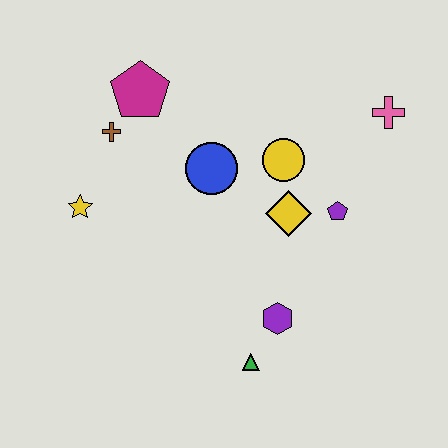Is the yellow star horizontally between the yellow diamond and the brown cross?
No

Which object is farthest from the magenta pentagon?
The green triangle is farthest from the magenta pentagon.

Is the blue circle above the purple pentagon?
Yes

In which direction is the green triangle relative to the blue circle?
The green triangle is below the blue circle.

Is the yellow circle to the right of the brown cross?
Yes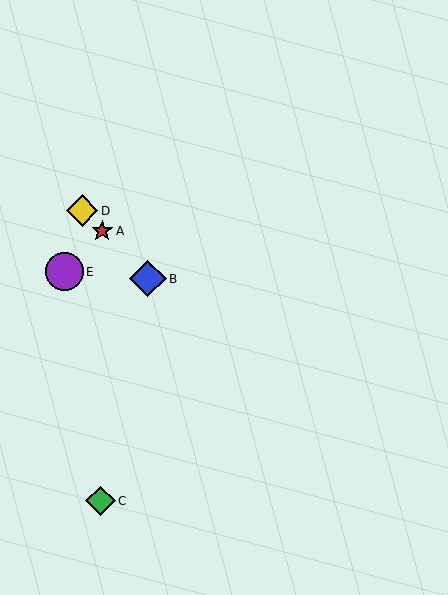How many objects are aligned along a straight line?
3 objects (A, B, D) are aligned along a straight line.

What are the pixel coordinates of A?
Object A is at (102, 231).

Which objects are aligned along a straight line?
Objects A, B, D are aligned along a straight line.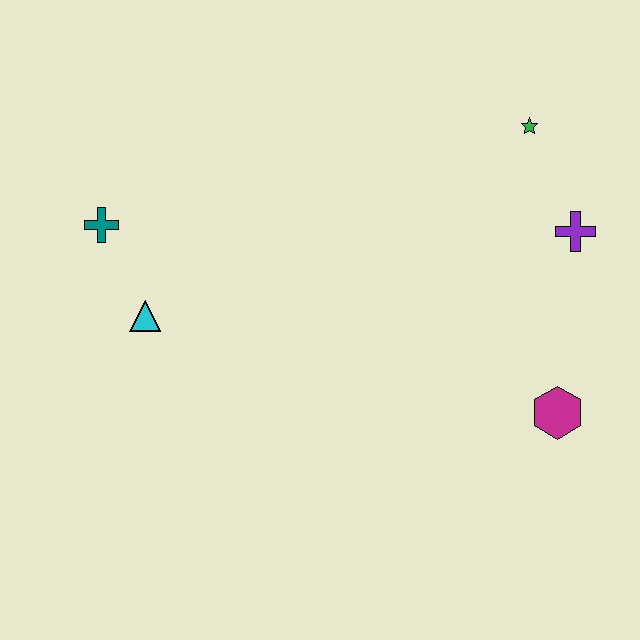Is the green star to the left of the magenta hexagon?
Yes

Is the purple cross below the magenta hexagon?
No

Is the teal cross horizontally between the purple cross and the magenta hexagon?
No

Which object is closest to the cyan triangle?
The teal cross is closest to the cyan triangle.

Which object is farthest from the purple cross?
The teal cross is farthest from the purple cross.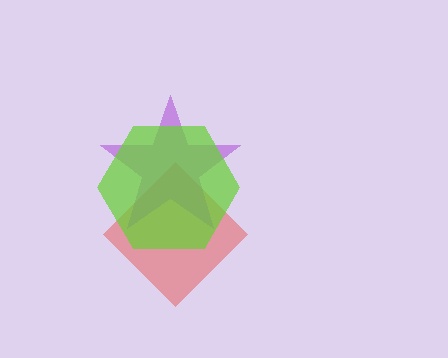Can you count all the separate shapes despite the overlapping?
Yes, there are 3 separate shapes.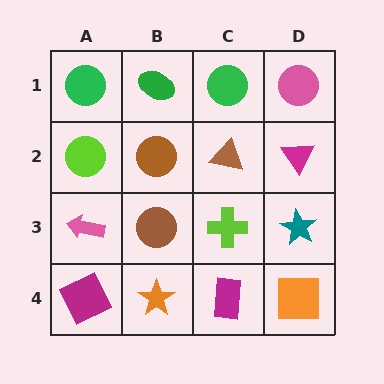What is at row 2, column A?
A lime circle.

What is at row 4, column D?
An orange square.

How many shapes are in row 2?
4 shapes.